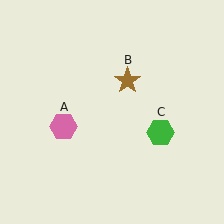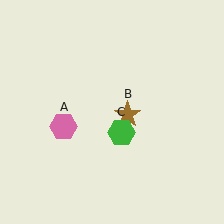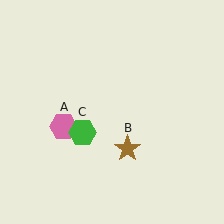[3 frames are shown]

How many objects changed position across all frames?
2 objects changed position: brown star (object B), green hexagon (object C).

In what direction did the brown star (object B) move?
The brown star (object B) moved down.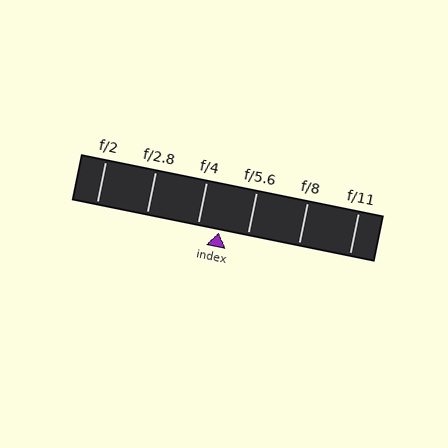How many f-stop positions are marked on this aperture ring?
There are 6 f-stop positions marked.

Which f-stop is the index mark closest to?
The index mark is closest to f/4.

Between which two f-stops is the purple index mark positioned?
The index mark is between f/4 and f/5.6.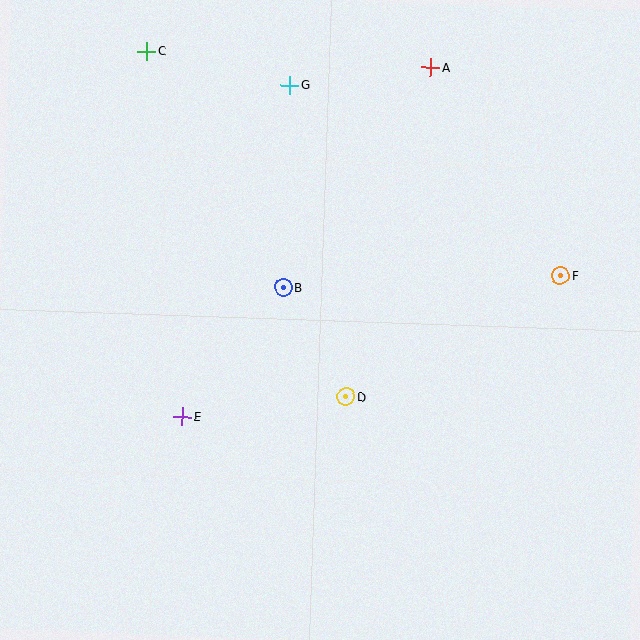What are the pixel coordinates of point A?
Point A is at (431, 67).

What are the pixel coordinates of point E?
Point E is at (182, 416).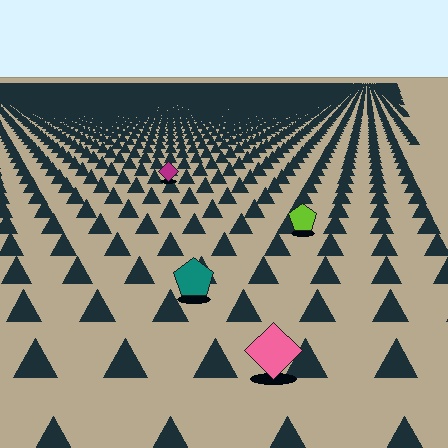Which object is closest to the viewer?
The pink diamond is closest. The texture marks near it are larger and more spread out.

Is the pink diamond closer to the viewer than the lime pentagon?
Yes. The pink diamond is closer — you can tell from the texture gradient: the ground texture is coarser near it.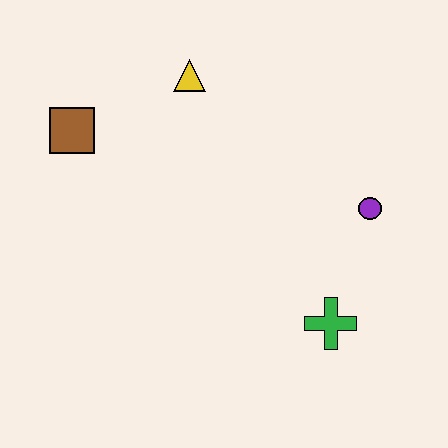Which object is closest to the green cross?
The purple circle is closest to the green cross.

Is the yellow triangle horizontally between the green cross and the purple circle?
No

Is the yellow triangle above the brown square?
Yes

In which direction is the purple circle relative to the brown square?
The purple circle is to the right of the brown square.